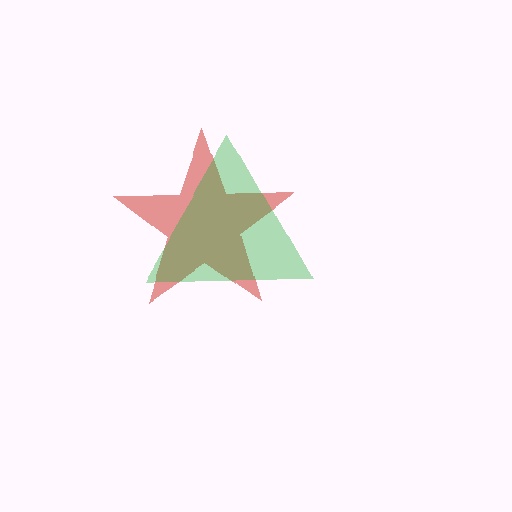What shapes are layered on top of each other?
The layered shapes are: a red star, a green triangle.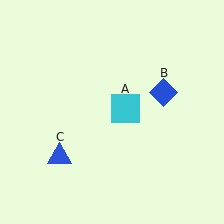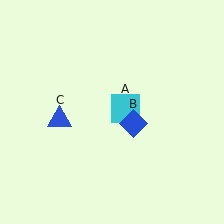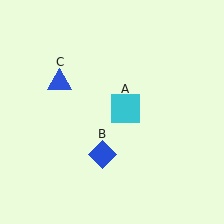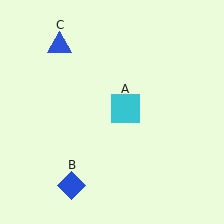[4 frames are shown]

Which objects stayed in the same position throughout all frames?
Cyan square (object A) remained stationary.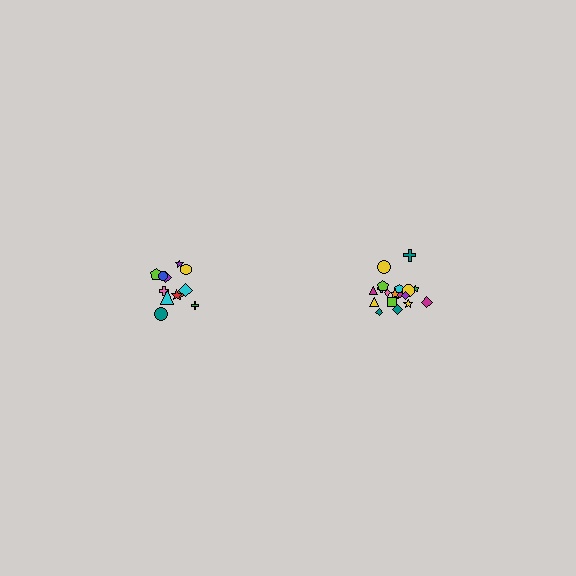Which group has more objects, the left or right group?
The right group.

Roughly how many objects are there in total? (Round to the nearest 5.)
Roughly 30 objects in total.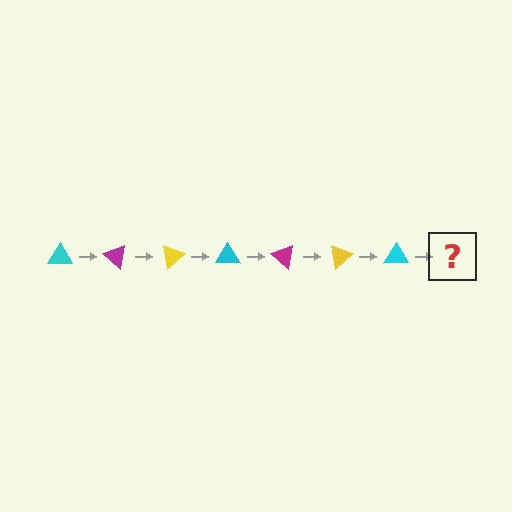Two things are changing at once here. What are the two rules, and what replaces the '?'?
The two rules are that it rotates 40 degrees each step and the color cycles through cyan, magenta, and yellow. The '?' should be a magenta triangle, rotated 280 degrees from the start.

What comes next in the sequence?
The next element should be a magenta triangle, rotated 280 degrees from the start.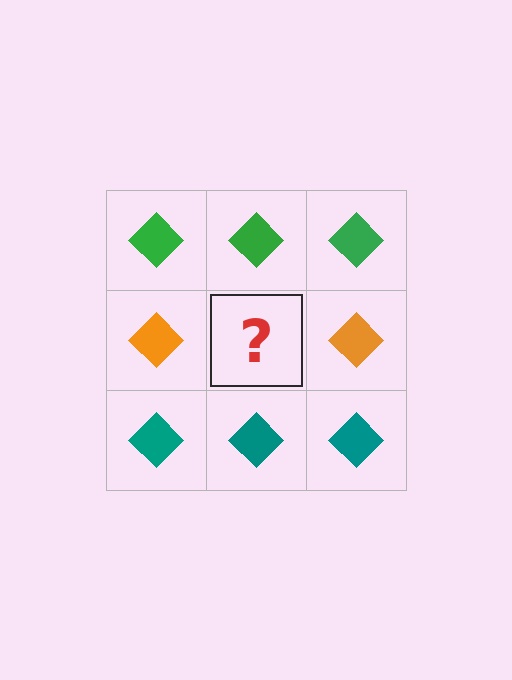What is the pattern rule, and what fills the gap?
The rule is that each row has a consistent color. The gap should be filled with an orange diamond.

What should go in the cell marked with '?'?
The missing cell should contain an orange diamond.